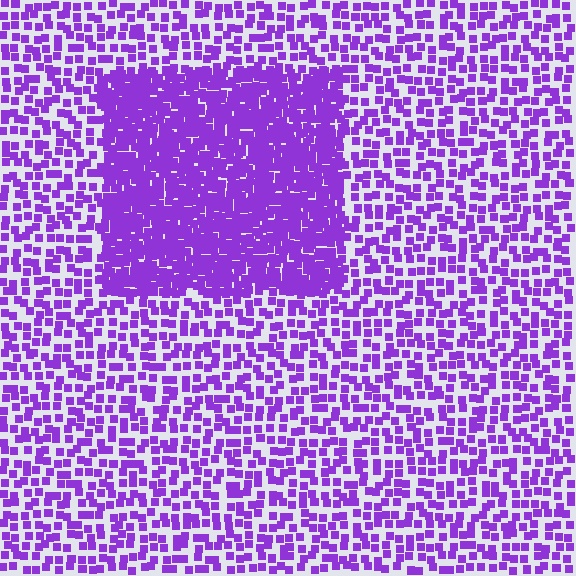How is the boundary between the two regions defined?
The boundary is defined by a change in element density (approximately 2.4x ratio). All elements are the same color, size, and shape.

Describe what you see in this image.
The image contains small purple elements arranged at two different densities. A rectangle-shaped region is visible where the elements are more densely packed than the surrounding area.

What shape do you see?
I see a rectangle.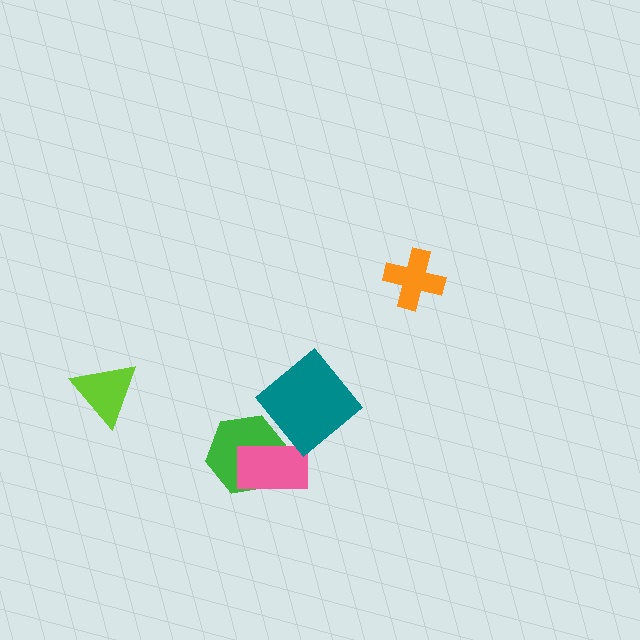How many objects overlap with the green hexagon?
1 object overlaps with the green hexagon.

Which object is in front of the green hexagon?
The pink rectangle is in front of the green hexagon.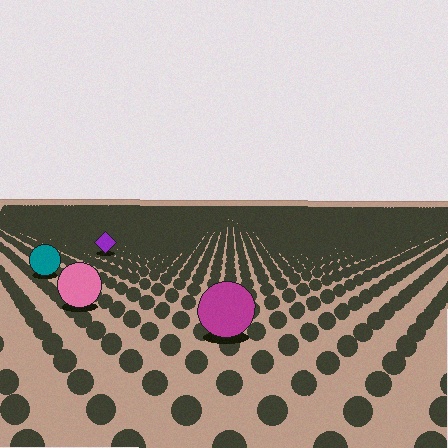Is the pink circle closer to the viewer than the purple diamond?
Yes. The pink circle is closer — you can tell from the texture gradient: the ground texture is coarser near it.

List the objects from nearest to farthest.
From nearest to farthest: the magenta circle, the pink circle, the teal circle, the purple diamond.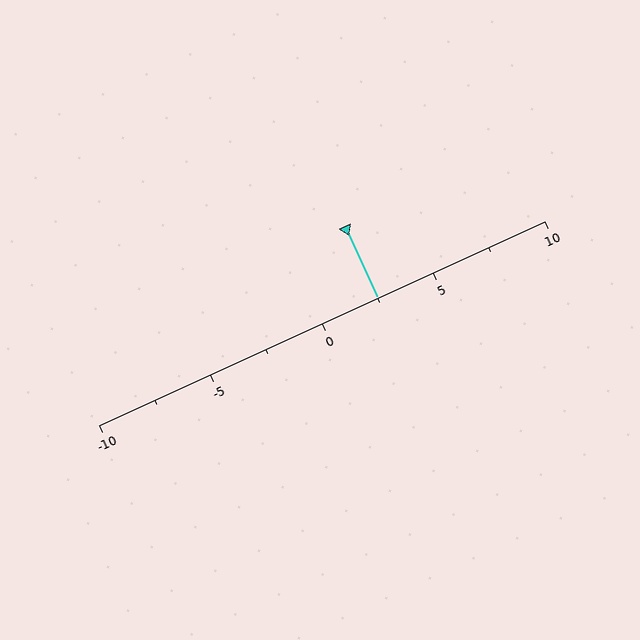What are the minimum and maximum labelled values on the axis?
The axis runs from -10 to 10.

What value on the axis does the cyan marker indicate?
The marker indicates approximately 2.5.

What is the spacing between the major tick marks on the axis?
The major ticks are spaced 5 apart.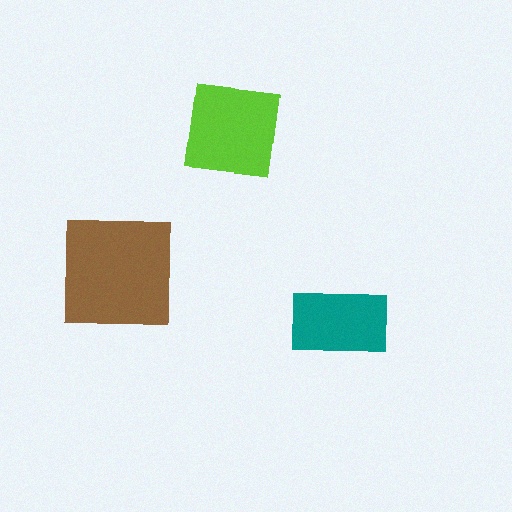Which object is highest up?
The lime square is topmost.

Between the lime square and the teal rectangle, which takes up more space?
The lime square.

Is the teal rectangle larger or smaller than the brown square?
Smaller.